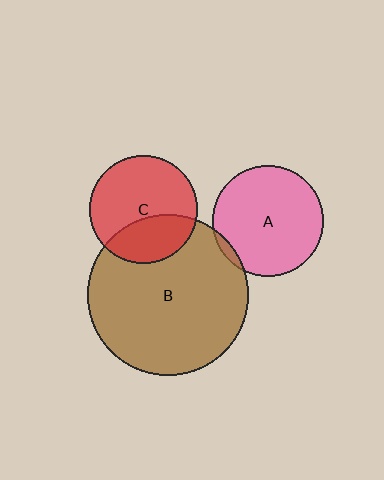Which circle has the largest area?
Circle B (brown).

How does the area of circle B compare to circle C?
Approximately 2.2 times.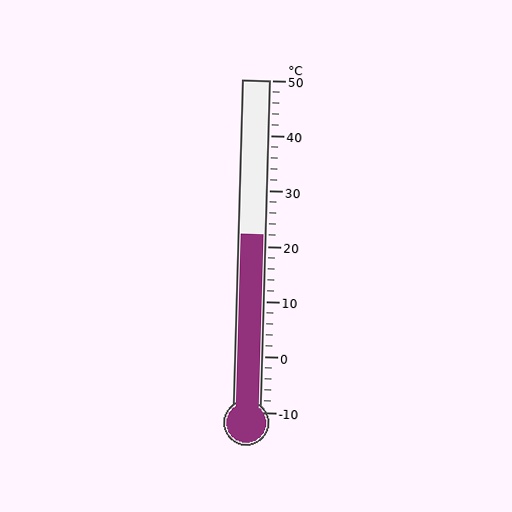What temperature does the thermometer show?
The thermometer shows approximately 22°C.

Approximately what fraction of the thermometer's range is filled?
The thermometer is filled to approximately 55% of its range.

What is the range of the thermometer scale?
The thermometer scale ranges from -10°C to 50°C.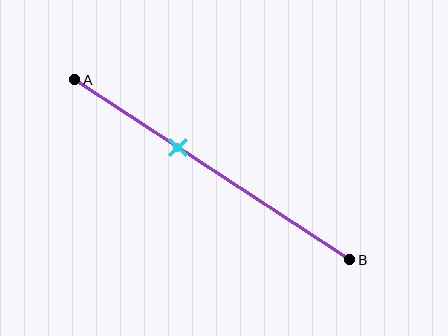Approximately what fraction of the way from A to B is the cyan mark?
The cyan mark is approximately 40% of the way from A to B.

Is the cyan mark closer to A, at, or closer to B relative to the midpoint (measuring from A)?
The cyan mark is closer to point A than the midpoint of segment AB.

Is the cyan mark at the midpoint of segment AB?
No, the mark is at about 40% from A, not at the 50% midpoint.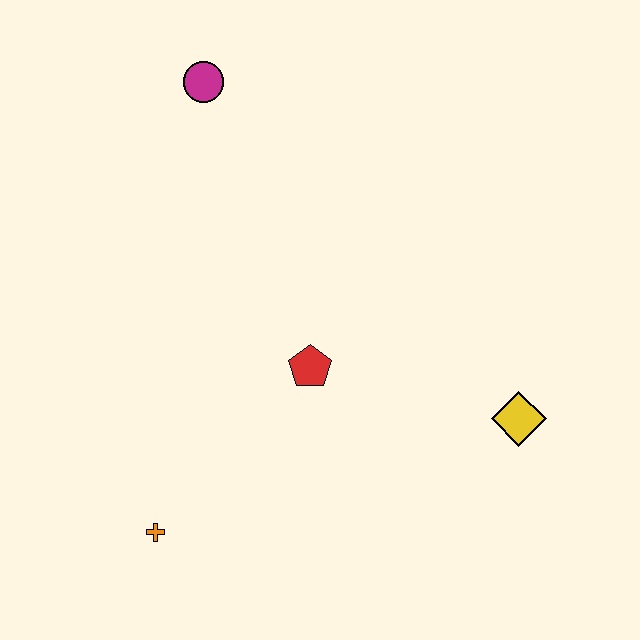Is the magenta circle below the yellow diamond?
No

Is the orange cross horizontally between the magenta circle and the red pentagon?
No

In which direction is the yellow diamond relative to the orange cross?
The yellow diamond is to the right of the orange cross.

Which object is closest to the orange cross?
The red pentagon is closest to the orange cross.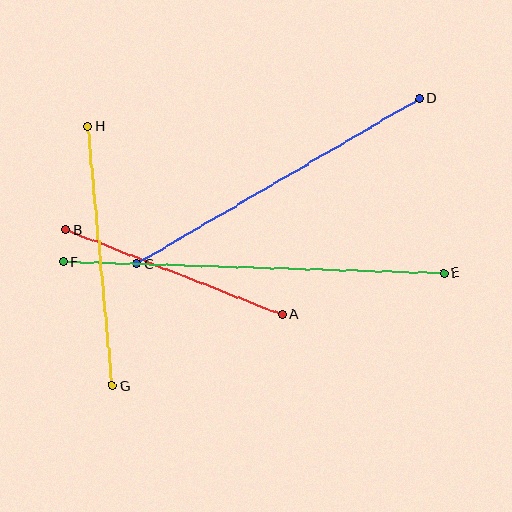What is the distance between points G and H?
The distance is approximately 260 pixels.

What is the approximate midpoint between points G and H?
The midpoint is at approximately (100, 256) pixels.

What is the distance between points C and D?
The distance is approximately 327 pixels.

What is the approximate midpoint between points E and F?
The midpoint is at approximately (254, 268) pixels.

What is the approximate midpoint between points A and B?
The midpoint is at approximately (174, 272) pixels.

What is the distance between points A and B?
The distance is approximately 232 pixels.